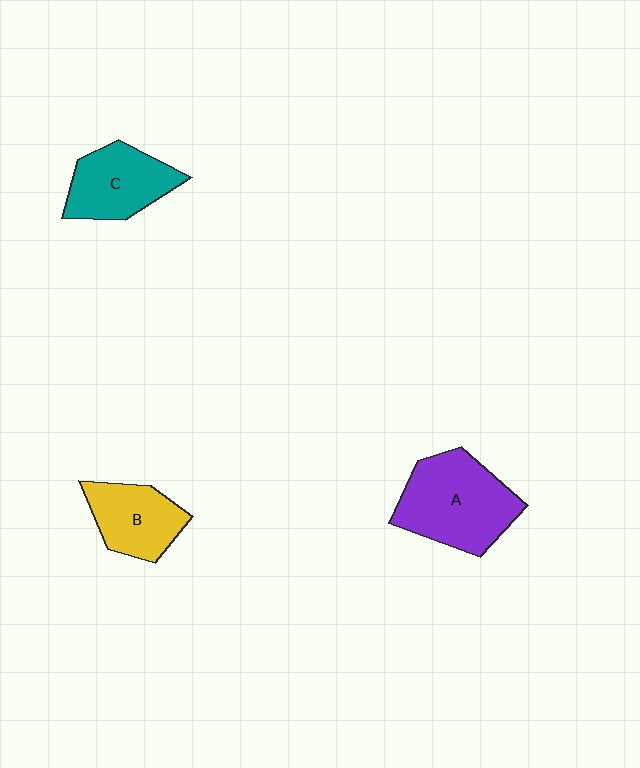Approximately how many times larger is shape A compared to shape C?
Approximately 1.4 times.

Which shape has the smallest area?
Shape B (yellow).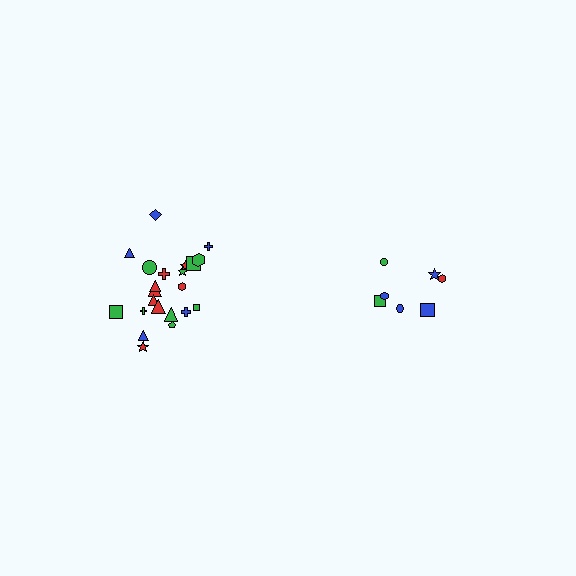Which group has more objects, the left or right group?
The left group.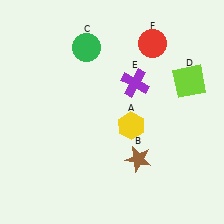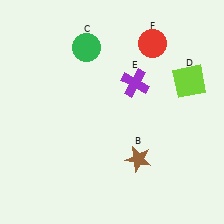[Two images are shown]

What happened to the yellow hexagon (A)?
The yellow hexagon (A) was removed in Image 2. It was in the bottom-right area of Image 1.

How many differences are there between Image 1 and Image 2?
There is 1 difference between the two images.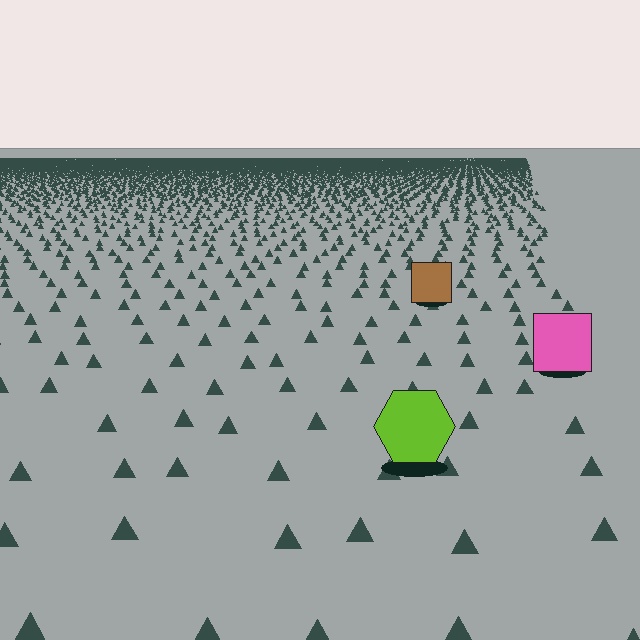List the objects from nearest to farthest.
From nearest to farthest: the lime hexagon, the pink square, the brown square.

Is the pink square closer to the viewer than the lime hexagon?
No. The lime hexagon is closer — you can tell from the texture gradient: the ground texture is coarser near it.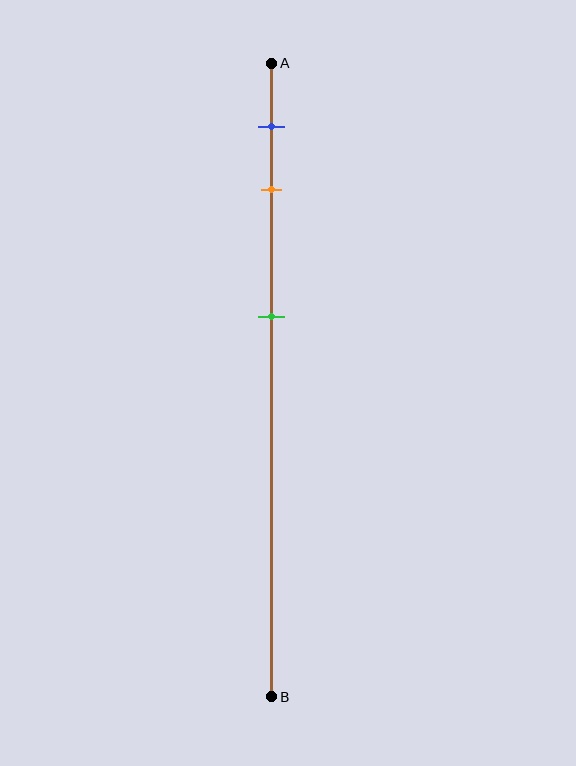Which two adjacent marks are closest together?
The blue and orange marks are the closest adjacent pair.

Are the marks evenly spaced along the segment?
No, the marks are not evenly spaced.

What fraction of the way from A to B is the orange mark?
The orange mark is approximately 20% (0.2) of the way from A to B.